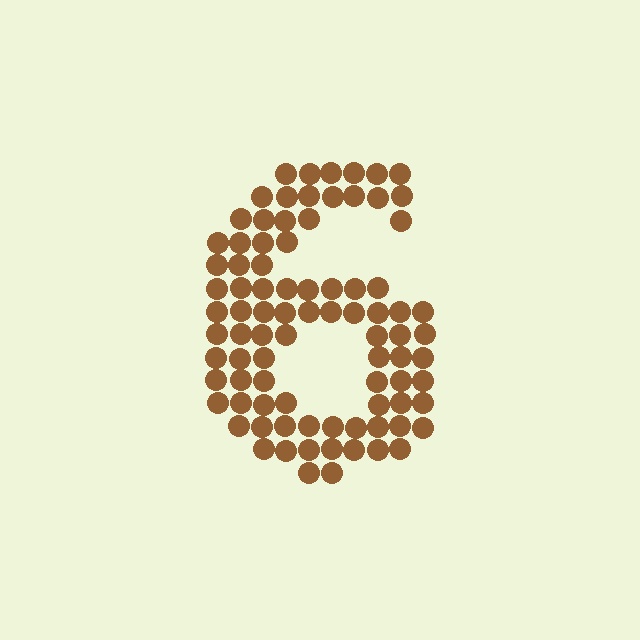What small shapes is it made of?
It is made of small circles.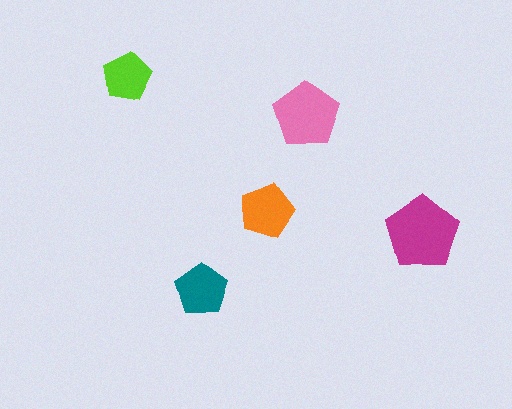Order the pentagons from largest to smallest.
the magenta one, the pink one, the orange one, the teal one, the lime one.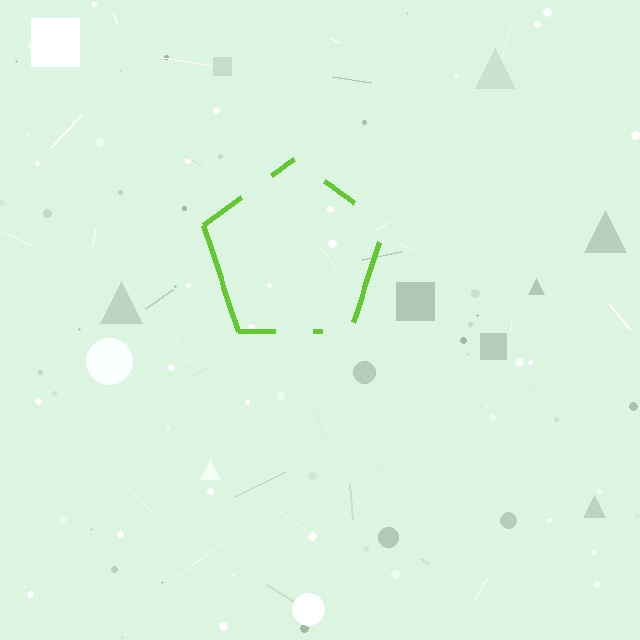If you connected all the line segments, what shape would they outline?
They would outline a pentagon.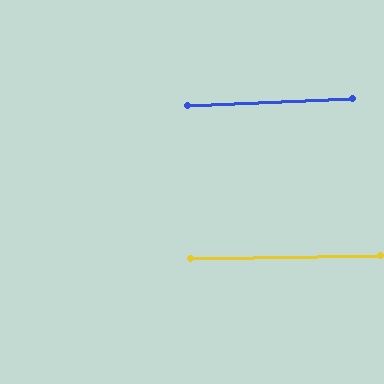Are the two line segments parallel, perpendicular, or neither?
Parallel — their directions differ by only 1.6°.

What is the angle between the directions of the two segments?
Approximately 2 degrees.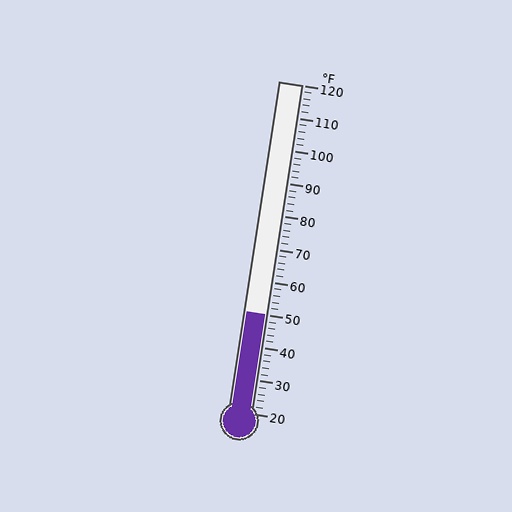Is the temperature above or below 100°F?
The temperature is below 100°F.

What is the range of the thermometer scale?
The thermometer scale ranges from 20°F to 120°F.